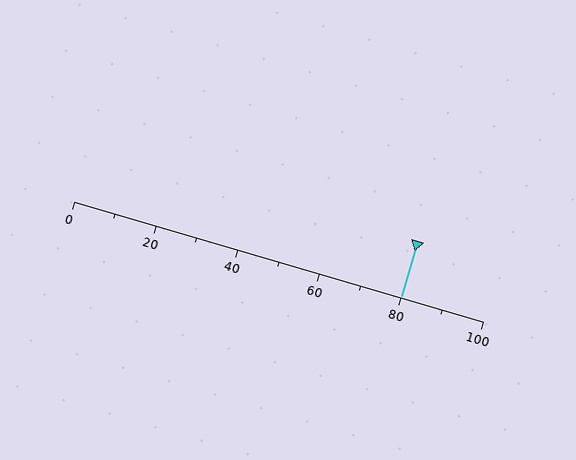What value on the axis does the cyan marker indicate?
The marker indicates approximately 80.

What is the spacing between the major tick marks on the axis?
The major ticks are spaced 20 apart.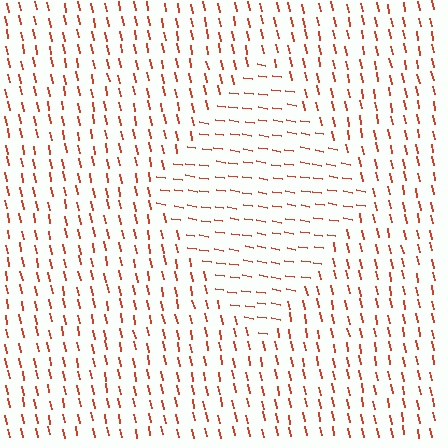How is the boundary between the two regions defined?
The boundary is defined purely by a change in line orientation (approximately 69 degrees difference). All lines are the same color and thickness.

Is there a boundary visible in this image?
Yes, there is a texture boundary formed by a change in line orientation.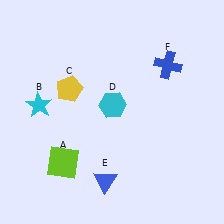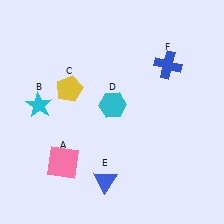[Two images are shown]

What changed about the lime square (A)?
In Image 1, A is lime. In Image 2, it changed to pink.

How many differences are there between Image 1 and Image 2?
There is 1 difference between the two images.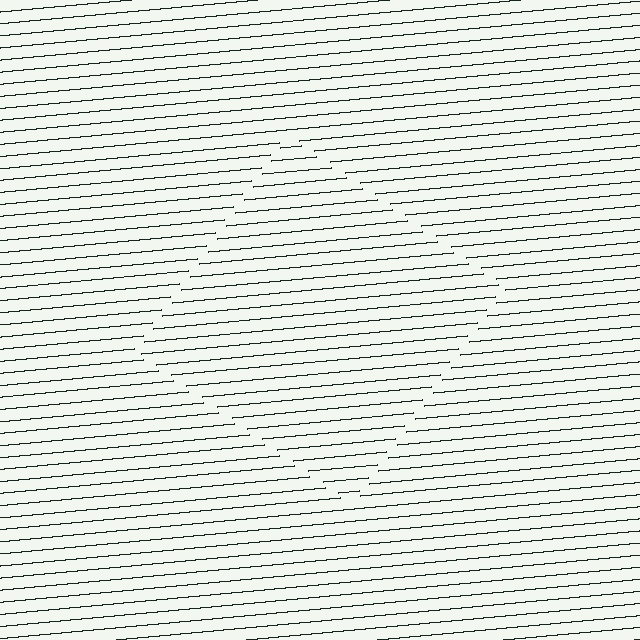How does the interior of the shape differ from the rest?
The interior of the shape contains the same grating, shifted by half a period — the contour is defined by the phase discontinuity where line-ends from the inner and outer gratings abut.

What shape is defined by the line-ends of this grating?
An illusory square. The interior of the shape contains the same grating, shifted by half a period — the contour is defined by the phase discontinuity where line-ends from the inner and outer gratings abut.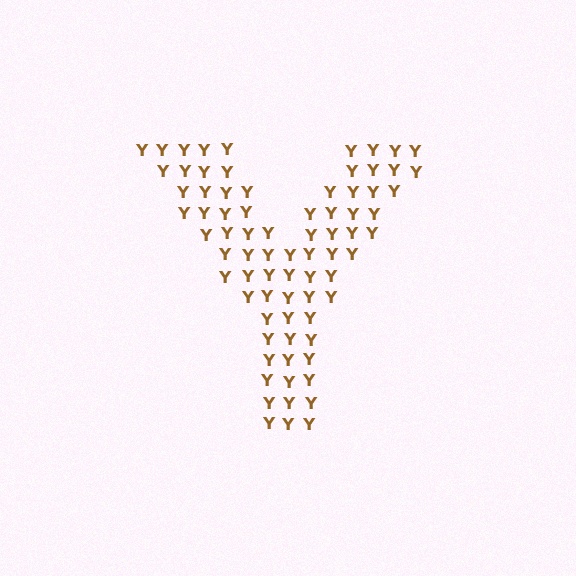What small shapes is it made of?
It is made of small letter Y's.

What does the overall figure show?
The overall figure shows the letter Y.